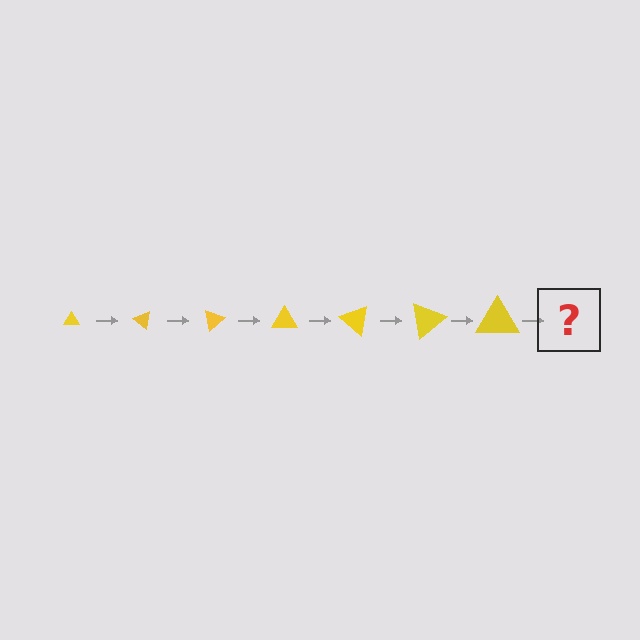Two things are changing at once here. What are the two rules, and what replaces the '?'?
The two rules are that the triangle grows larger each step and it rotates 40 degrees each step. The '?' should be a triangle, larger than the previous one and rotated 280 degrees from the start.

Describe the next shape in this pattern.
It should be a triangle, larger than the previous one and rotated 280 degrees from the start.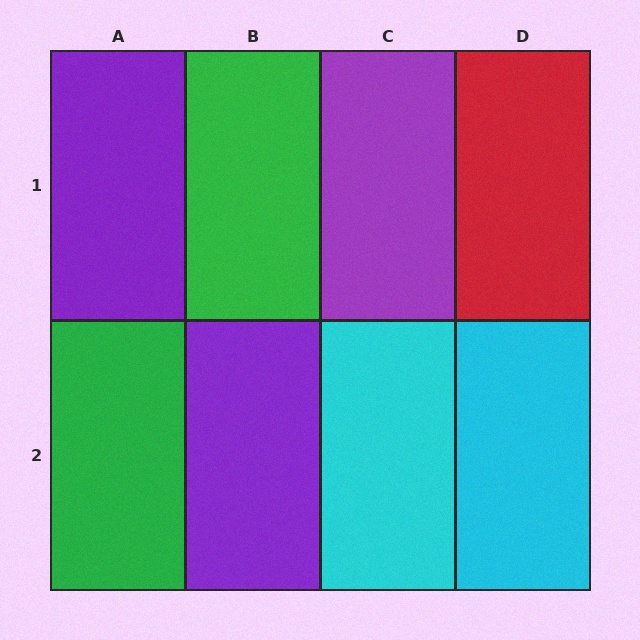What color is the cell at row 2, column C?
Cyan.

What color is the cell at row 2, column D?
Cyan.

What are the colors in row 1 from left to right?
Purple, green, purple, red.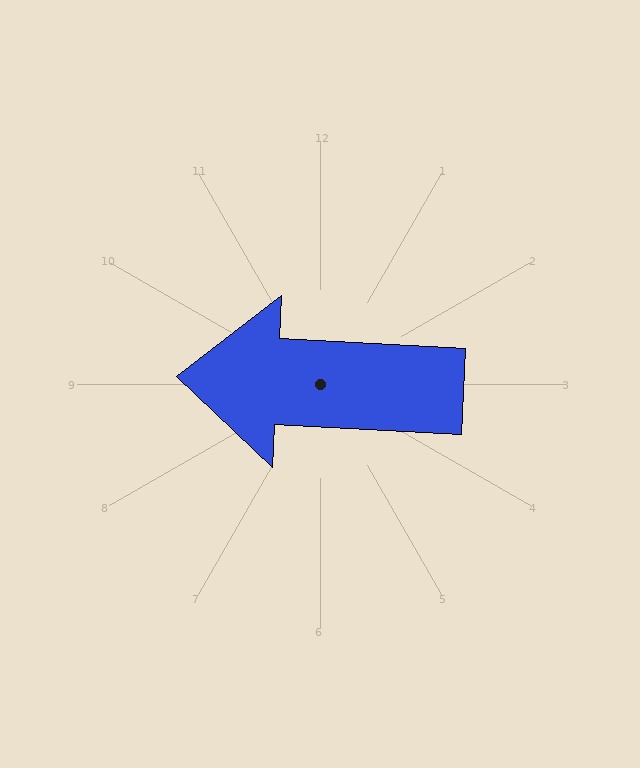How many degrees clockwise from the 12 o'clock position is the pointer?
Approximately 273 degrees.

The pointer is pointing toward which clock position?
Roughly 9 o'clock.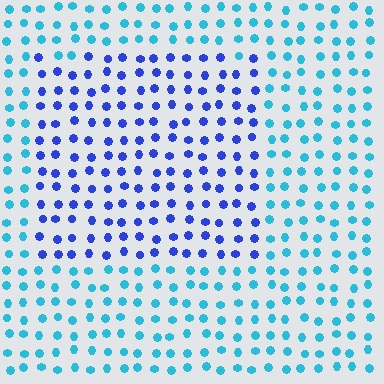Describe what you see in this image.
The image is filled with small cyan elements in a uniform arrangement. A rectangle-shaped region is visible where the elements are tinted to a slightly different hue, forming a subtle color boundary.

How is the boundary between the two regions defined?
The boundary is defined purely by a slight shift in hue (about 43 degrees). Spacing, size, and orientation are identical on both sides.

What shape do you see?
I see a rectangle.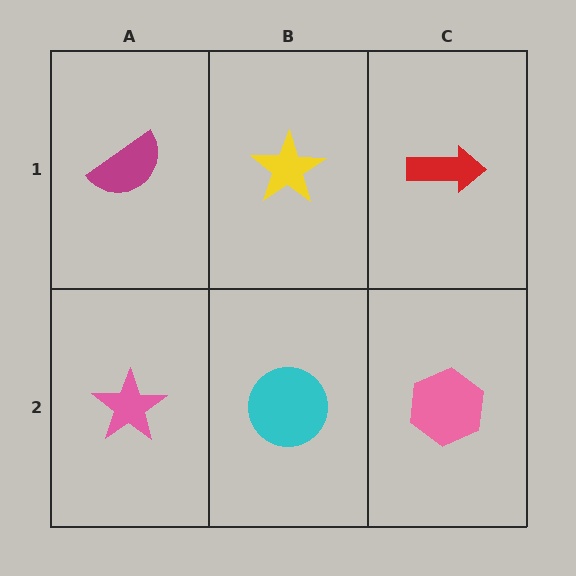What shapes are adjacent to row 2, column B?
A yellow star (row 1, column B), a pink star (row 2, column A), a pink hexagon (row 2, column C).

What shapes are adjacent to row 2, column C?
A red arrow (row 1, column C), a cyan circle (row 2, column B).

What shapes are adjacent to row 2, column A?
A magenta semicircle (row 1, column A), a cyan circle (row 2, column B).